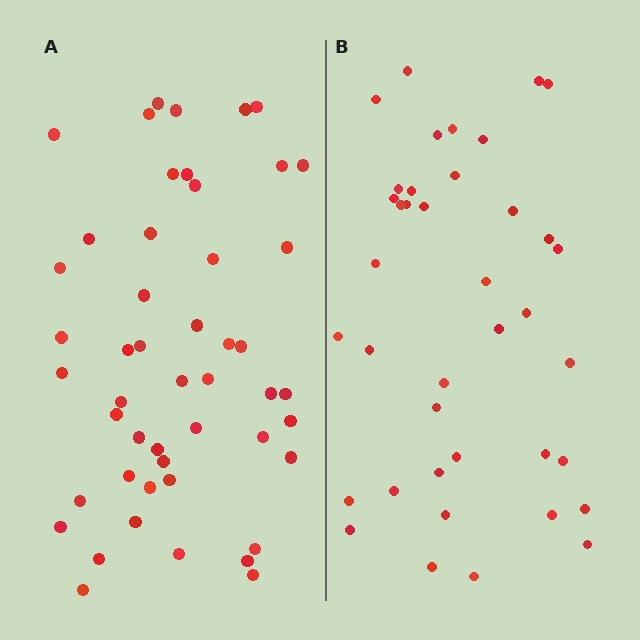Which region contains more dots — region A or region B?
Region A (the left region) has more dots.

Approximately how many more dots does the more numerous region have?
Region A has roughly 10 or so more dots than region B.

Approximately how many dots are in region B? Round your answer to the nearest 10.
About 40 dots. (The exact count is 39, which rounds to 40.)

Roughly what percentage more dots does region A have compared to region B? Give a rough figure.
About 25% more.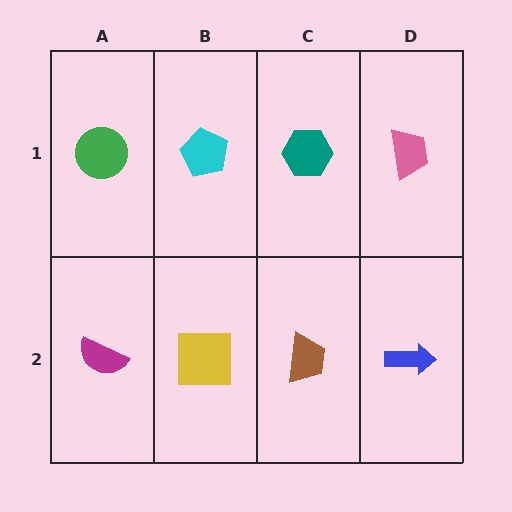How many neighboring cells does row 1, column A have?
2.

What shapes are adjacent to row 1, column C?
A brown trapezoid (row 2, column C), a cyan pentagon (row 1, column B), a pink trapezoid (row 1, column D).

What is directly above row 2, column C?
A teal hexagon.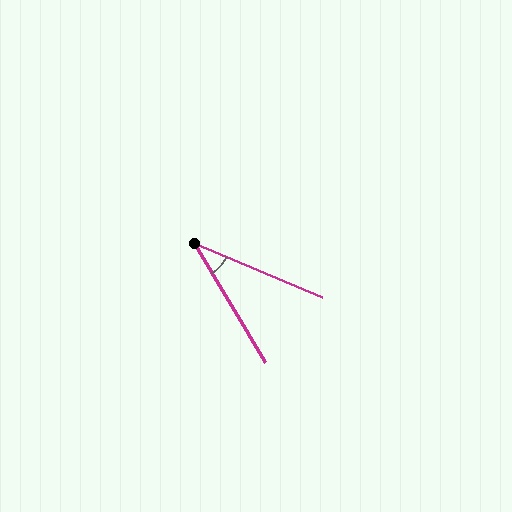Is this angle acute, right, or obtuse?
It is acute.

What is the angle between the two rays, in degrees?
Approximately 36 degrees.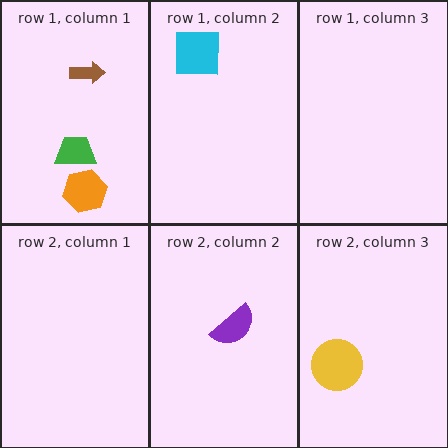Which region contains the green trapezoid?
The row 1, column 1 region.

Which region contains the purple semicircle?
The row 2, column 2 region.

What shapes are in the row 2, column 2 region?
The purple semicircle.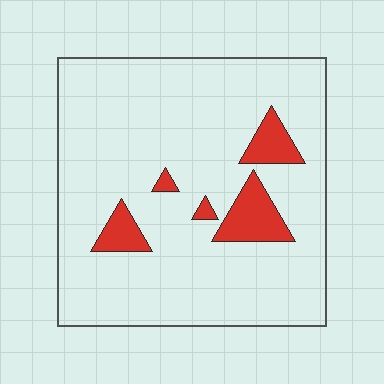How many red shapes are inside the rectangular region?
5.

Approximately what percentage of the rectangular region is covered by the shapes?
Approximately 10%.